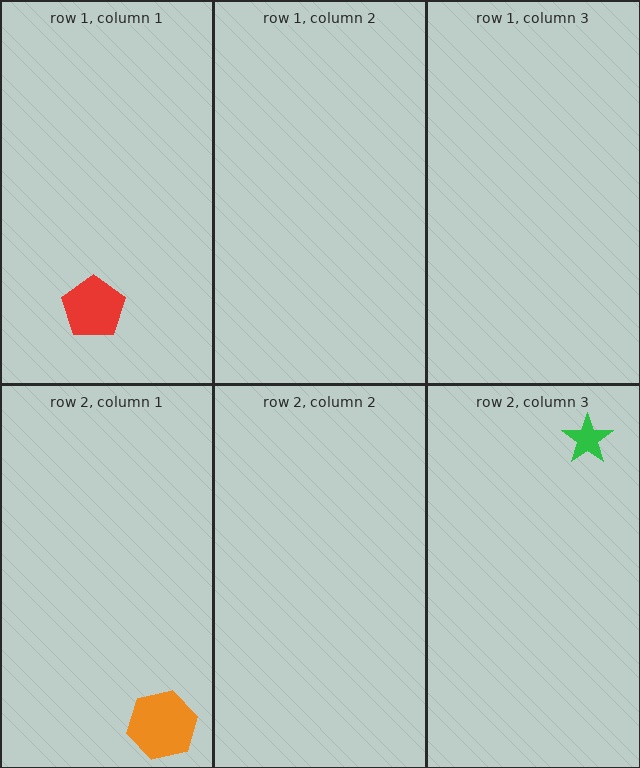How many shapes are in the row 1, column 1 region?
1.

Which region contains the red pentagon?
The row 1, column 1 region.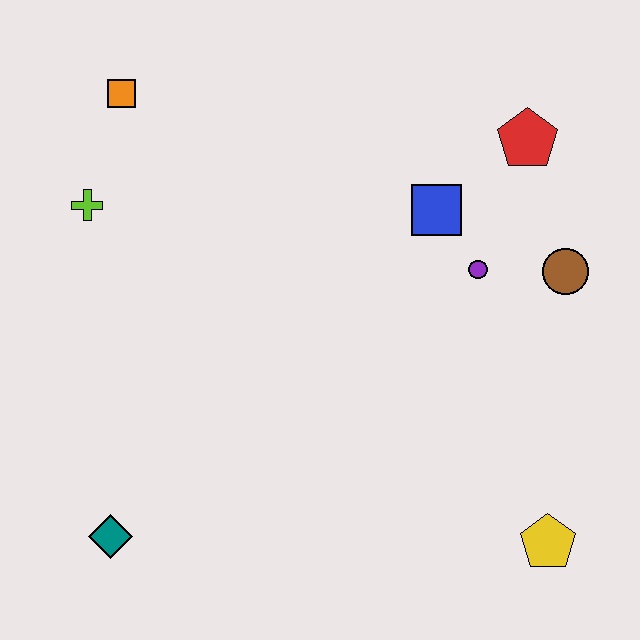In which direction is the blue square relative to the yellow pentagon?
The blue square is above the yellow pentagon.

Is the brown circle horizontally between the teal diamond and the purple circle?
No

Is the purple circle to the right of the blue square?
Yes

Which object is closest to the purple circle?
The blue square is closest to the purple circle.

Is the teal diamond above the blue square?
No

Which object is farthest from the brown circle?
The teal diamond is farthest from the brown circle.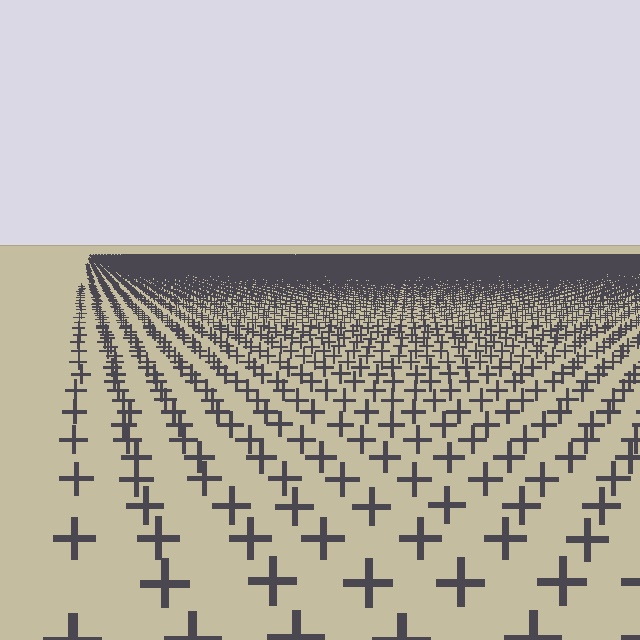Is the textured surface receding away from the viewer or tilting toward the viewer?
The surface is receding away from the viewer. Texture elements get smaller and denser toward the top.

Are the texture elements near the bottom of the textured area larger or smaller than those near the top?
Larger. Near the bottom, elements are closer to the viewer and appear at a bigger on-screen size.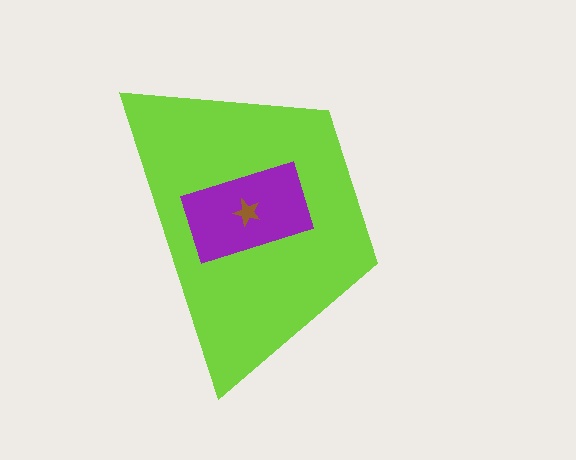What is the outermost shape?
The lime trapezoid.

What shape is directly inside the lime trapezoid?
The purple rectangle.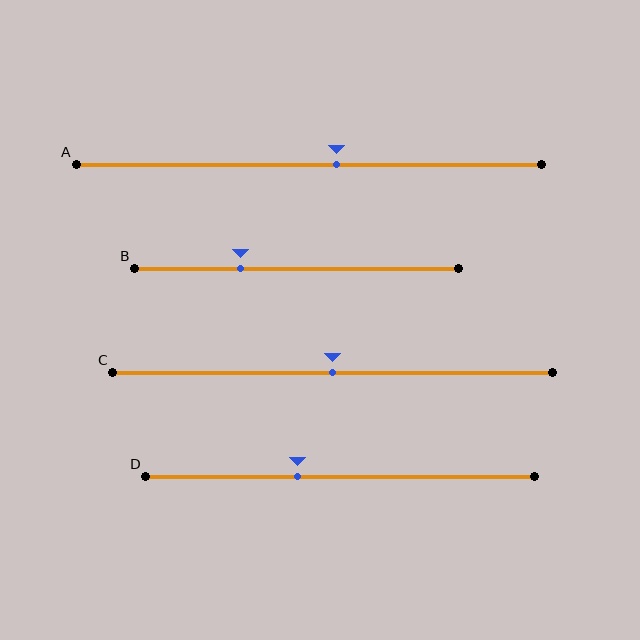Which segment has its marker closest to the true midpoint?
Segment C has its marker closest to the true midpoint.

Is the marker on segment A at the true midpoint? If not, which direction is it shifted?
No, the marker on segment A is shifted to the right by about 6% of the segment length.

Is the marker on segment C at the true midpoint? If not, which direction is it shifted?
Yes, the marker on segment C is at the true midpoint.